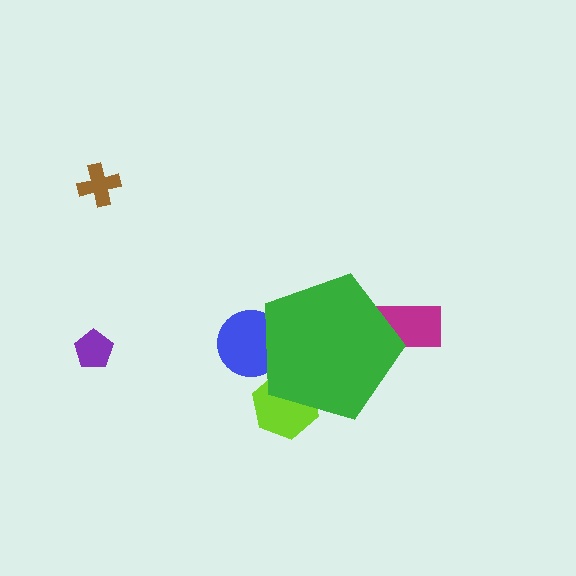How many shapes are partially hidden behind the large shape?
3 shapes are partially hidden.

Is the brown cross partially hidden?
No, the brown cross is fully visible.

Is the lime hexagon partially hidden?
Yes, the lime hexagon is partially hidden behind the green pentagon.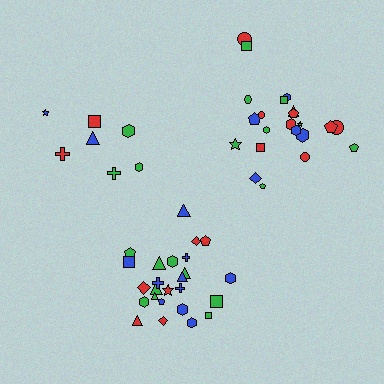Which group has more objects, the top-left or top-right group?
The top-right group.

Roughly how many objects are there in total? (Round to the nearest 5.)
Roughly 55 objects in total.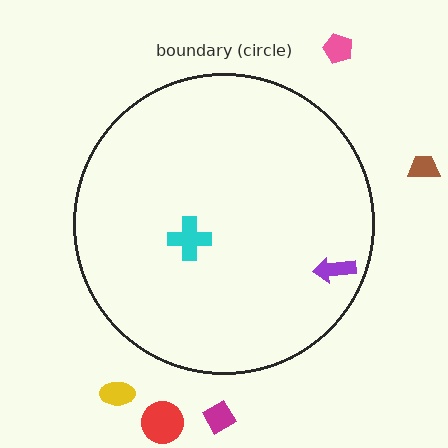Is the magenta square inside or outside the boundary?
Outside.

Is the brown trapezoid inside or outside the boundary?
Outside.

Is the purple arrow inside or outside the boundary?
Inside.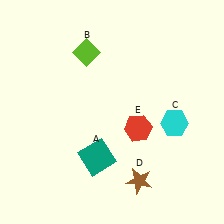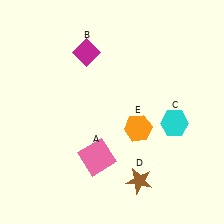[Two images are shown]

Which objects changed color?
A changed from teal to pink. B changed from lime to magenta. E changed from red to orange.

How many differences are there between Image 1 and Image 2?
There are 3 differences between the two images.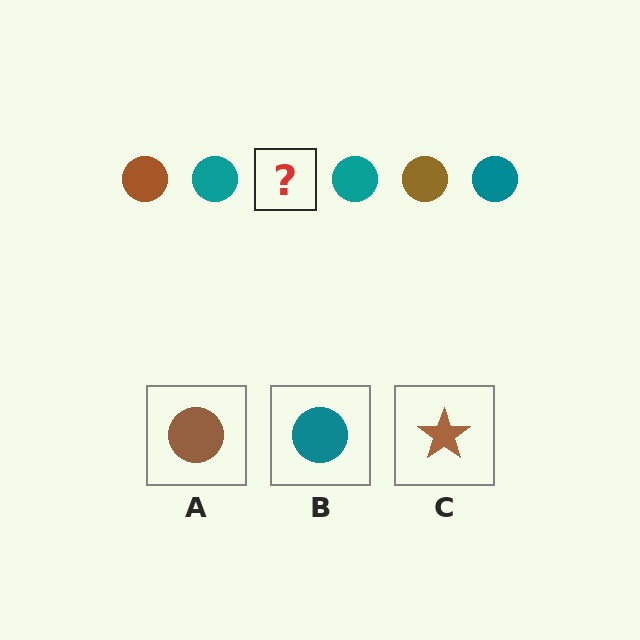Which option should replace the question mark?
Option A.